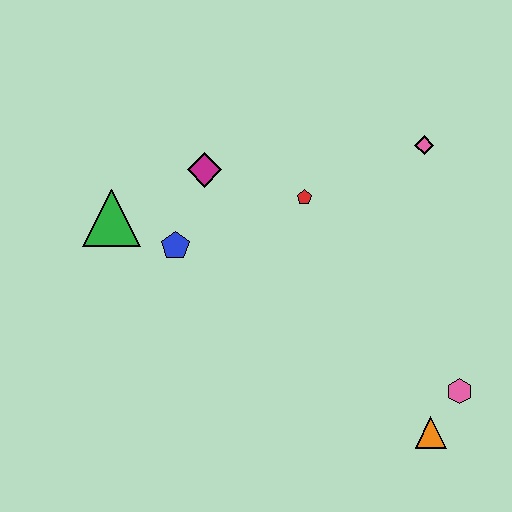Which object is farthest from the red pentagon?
The orange triangle is farthest from the red pentagon.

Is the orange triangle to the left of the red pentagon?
No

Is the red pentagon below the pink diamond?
Yes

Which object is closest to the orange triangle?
The pink hexagon is closest to the orange triangle.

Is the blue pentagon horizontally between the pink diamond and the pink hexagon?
No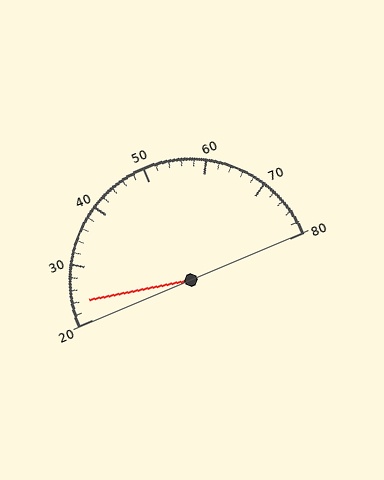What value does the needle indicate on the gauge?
The needle indicates approximately 24.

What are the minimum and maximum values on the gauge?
The gauge ranges from 20 to 80.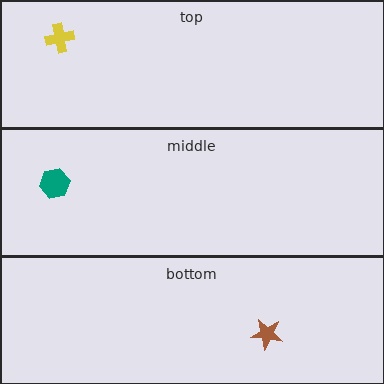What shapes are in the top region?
The yellow cross.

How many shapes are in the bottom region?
1.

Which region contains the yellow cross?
The top region.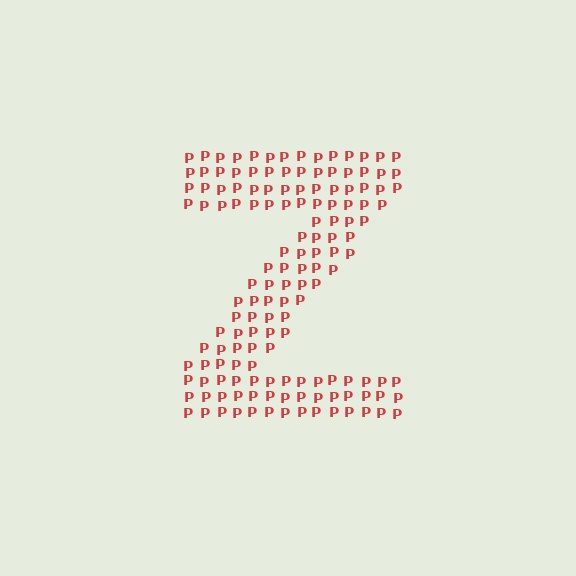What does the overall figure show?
The overall figure shows the letter Z.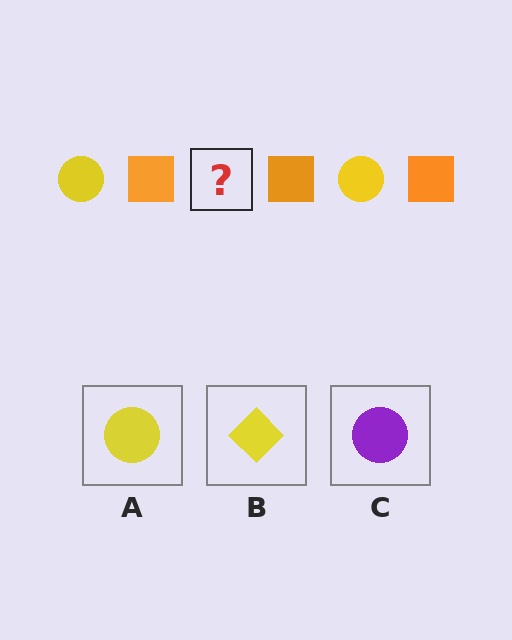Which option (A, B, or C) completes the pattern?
A.